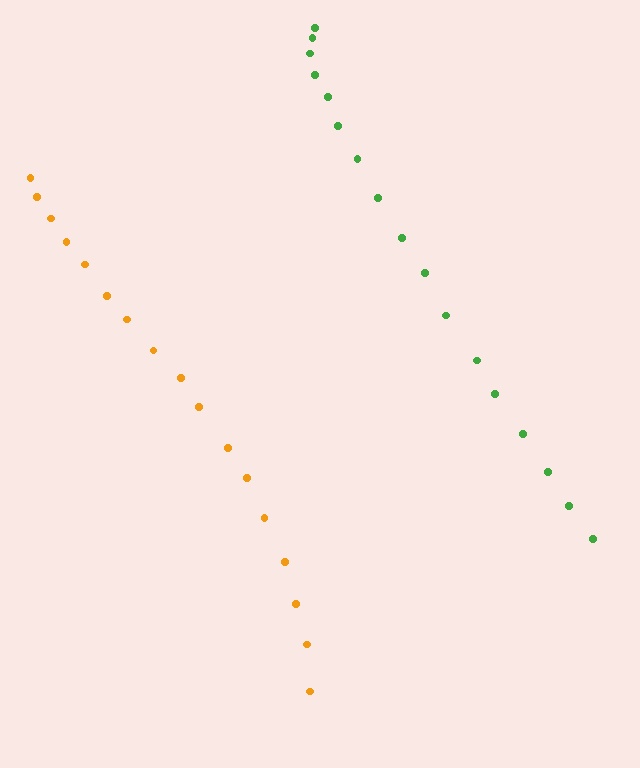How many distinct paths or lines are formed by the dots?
There are 2 distinct paths.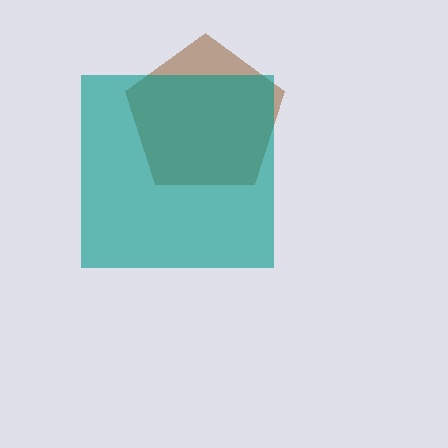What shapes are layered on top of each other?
The layered shapes are: a brown pentagon, a teal square.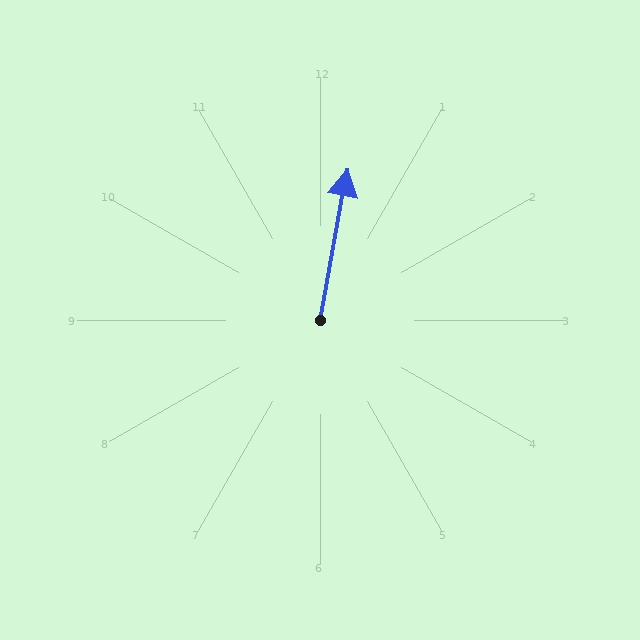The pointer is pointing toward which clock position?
Roughly 12 o'clock.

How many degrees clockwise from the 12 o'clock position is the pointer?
Approximately 10 degrees.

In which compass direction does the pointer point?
North.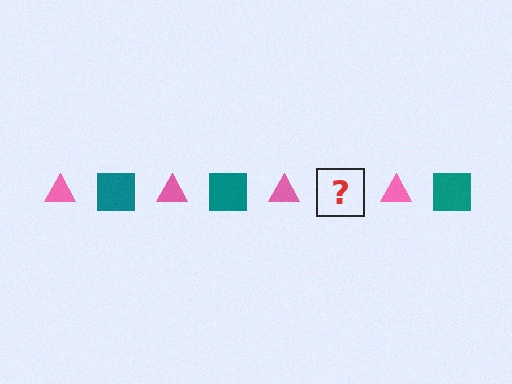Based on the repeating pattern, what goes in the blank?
The blank should be a teal square.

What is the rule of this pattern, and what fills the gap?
The rule is that the pattern alternates between pink triangle and teal square. The gap should be filled with a teal square.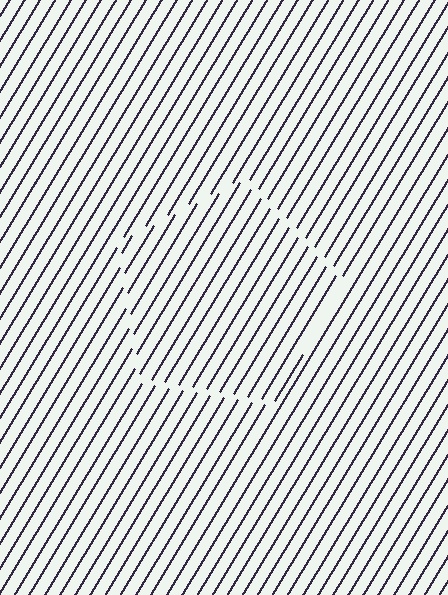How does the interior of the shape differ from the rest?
The interior of the shape contains the same grating, shifted by half a period — the contour is defined by the phase discontinuity where line-ends from the inner and outer gratings abut.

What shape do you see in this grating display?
An illusory pentagon. The interior of the shape contains the same grating, shifted by half a period — the contour is defined by the phase discontinuity where line-ends from the inner and outer gratings abut.